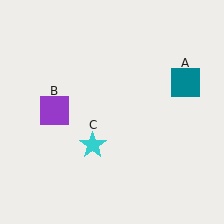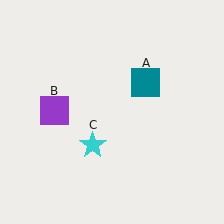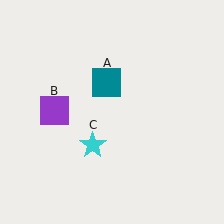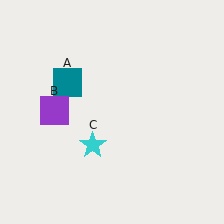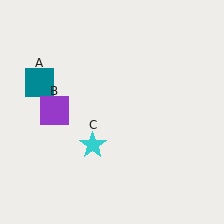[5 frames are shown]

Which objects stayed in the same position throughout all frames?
Purple square (object B) and cyan star (object C) remained stationary.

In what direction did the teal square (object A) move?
The teal square (object A) moved left.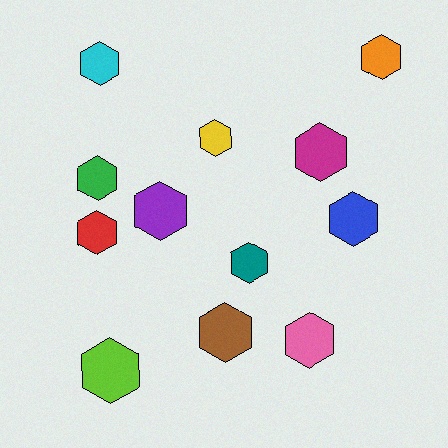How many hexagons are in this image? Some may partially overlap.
There are 12 hexagons.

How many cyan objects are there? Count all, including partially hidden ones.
There is 1 cyan object.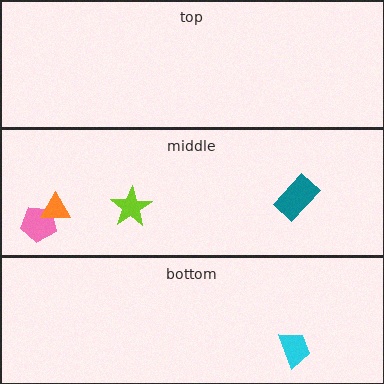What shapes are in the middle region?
The pink pentagon, the lime star, the teal rectangle, the orange triangle.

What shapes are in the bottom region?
The cyan trapezoid.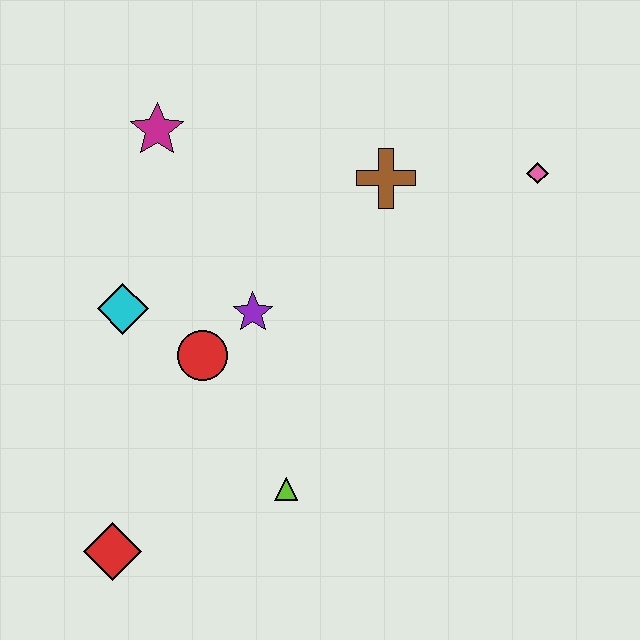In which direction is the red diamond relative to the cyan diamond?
The red diamond is below the cyan diamond.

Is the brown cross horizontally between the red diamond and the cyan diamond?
No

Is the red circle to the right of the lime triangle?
No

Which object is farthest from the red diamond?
The pink diamond is farthest from the red diamond.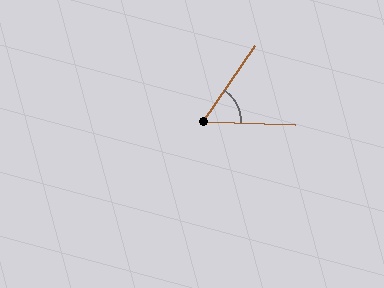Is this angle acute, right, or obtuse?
It is acute.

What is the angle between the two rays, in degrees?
Approximately 57 degrees.